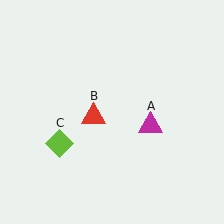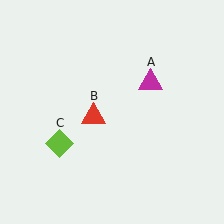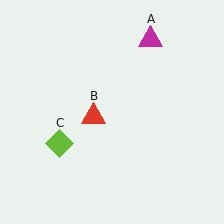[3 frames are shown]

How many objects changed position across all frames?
1 object changed position: magenta triangle (object A).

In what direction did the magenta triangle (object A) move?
The magenta triangle (object A) moved up.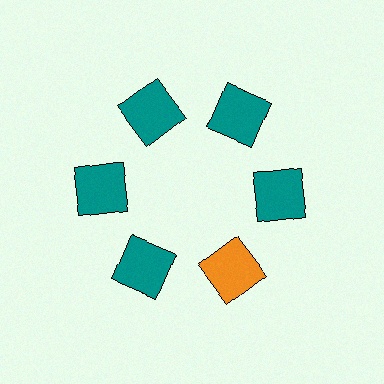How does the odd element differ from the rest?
It has a different color: orange instead of teal.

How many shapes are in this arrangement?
There are 6 shapes arranged in a ring pattern.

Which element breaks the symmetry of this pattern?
The orange square at roughly the 5 o'clock position breaks the symmetry. All other shapes are teal squares.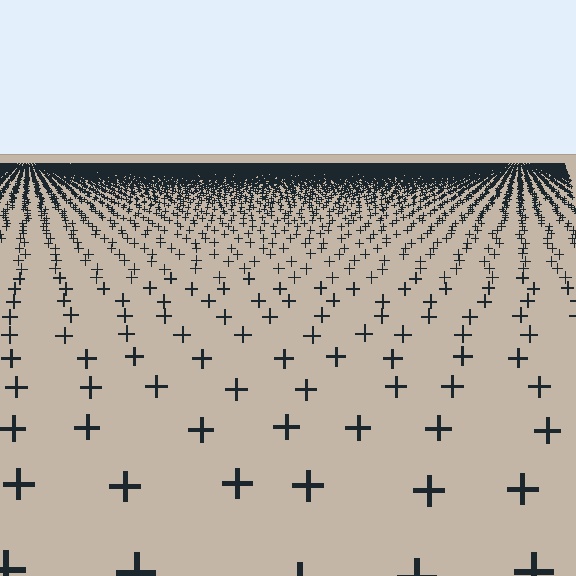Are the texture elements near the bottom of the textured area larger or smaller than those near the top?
Larger. Near the bottom, elements are closer to the viewer and appear at a bigger on-screen size.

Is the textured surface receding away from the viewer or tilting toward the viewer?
The surface is receding away from the viewer. Texture elements get smaller and denser toward the top.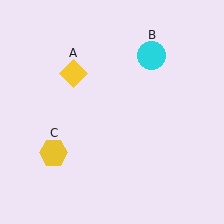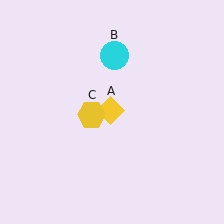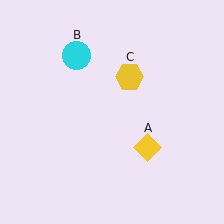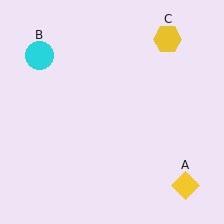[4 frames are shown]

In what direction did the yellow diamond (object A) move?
The yellow diamond (object A) moved down and to the right.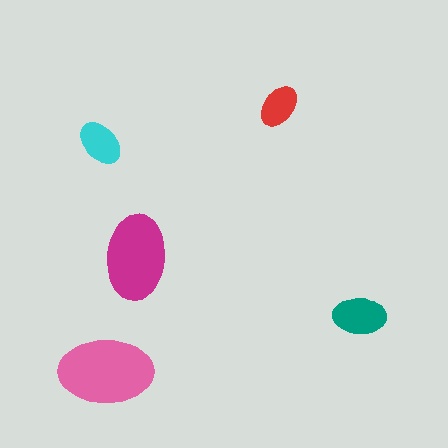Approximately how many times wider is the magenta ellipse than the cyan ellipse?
About 2 times wider.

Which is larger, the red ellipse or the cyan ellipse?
The cyan one.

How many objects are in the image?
There are 5 objects in the image.